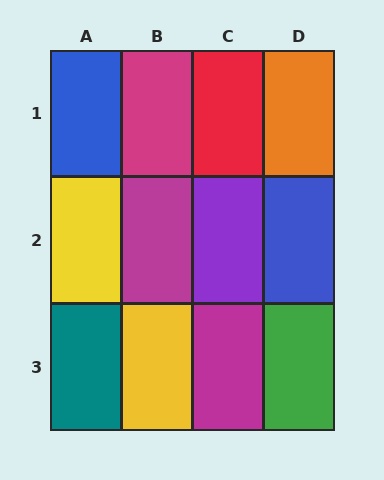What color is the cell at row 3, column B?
Yellow.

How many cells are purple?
1 cell is purple.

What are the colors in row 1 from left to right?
Blue, magenta, red, orange.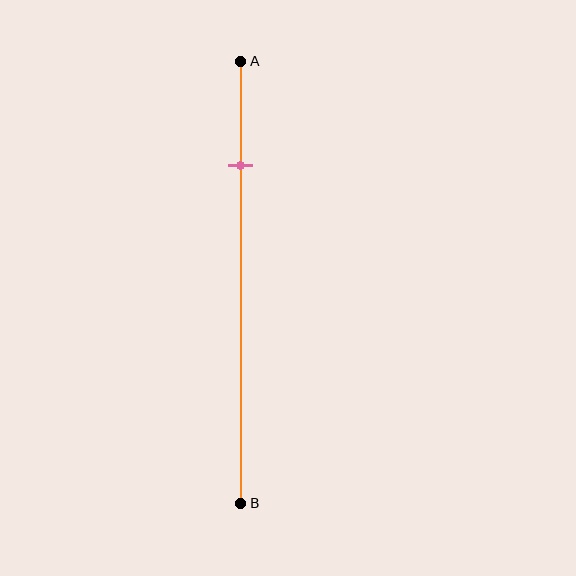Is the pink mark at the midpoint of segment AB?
No, the mark is at about 25% from A, not at the 50% midpoint.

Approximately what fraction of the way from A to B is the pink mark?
The pink mark is approximately 25% of the way from A to B.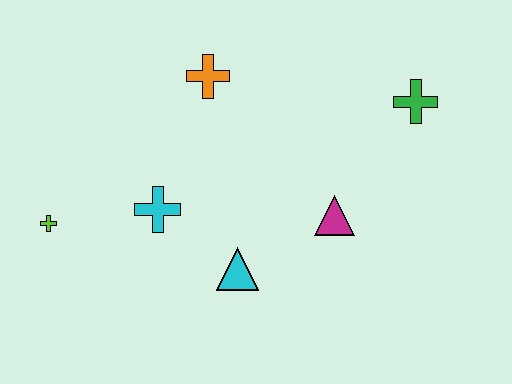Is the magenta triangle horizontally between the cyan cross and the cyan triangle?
No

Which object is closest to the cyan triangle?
The cyan cross is closest to the cyan triangle.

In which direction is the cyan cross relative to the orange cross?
The cyan cross is below the orange cross.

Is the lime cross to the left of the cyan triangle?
Yes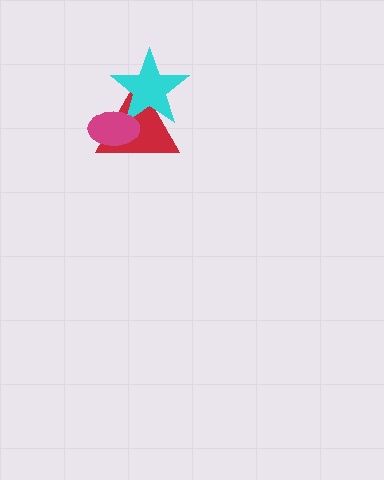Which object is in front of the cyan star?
The magenta ellipse is in front of the cyan star.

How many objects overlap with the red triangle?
2 objects overlap with the red triangle.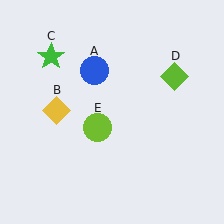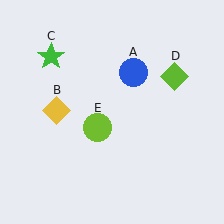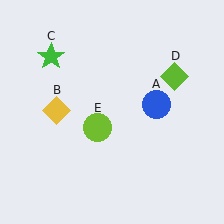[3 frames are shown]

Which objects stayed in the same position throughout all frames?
Yellow diamond (object B) and green star (object C) and lime diamond (object D) and lime circle (object E) remained stationary.